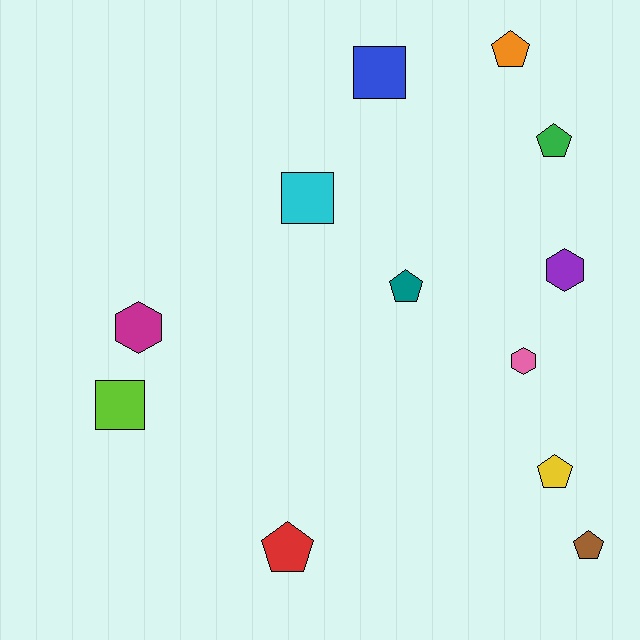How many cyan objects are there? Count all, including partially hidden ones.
There is 1 cyan object.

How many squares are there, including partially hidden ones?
There are 3 squares.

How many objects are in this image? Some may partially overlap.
There are 12 objects.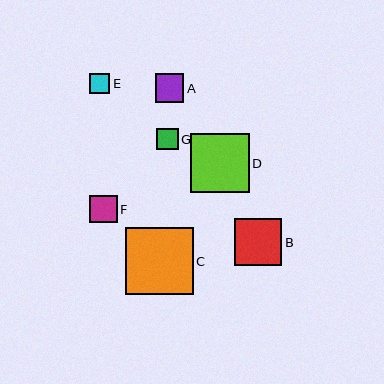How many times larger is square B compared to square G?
Square B is approximately 2.2 times the size of square G.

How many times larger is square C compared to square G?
Square C is approximately 3.2 times the size of square G.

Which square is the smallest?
Square E is the smallest with a size of approximately 20 pixels.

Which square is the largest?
Square C is the largest with a size of approximately 67 pixels.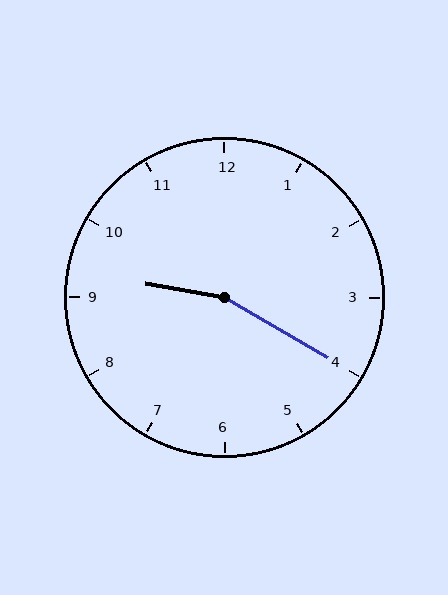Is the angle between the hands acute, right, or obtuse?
It is obtuse.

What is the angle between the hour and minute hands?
Approximately 160 degrees.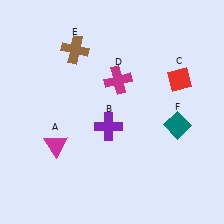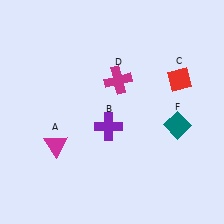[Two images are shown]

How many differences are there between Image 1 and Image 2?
There is 1 difference between the two images.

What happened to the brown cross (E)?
The brown cross (E) was removed in Image 2. It was in the top-left area of Image 1.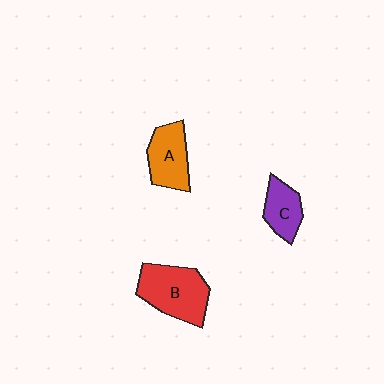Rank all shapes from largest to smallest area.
From largest to smallest: B (red), A (orange), C (purple).